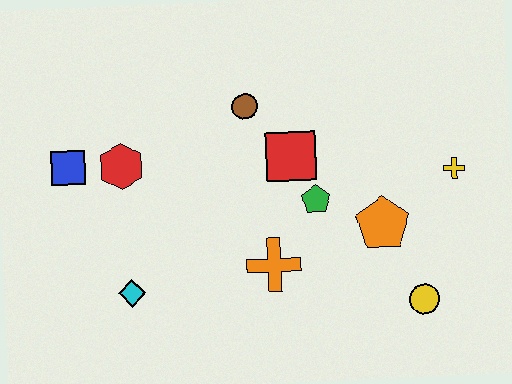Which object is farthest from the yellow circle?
The blue square is farthest from the yellow circle.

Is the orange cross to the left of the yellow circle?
Yes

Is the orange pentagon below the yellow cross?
Yes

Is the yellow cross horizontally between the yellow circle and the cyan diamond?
No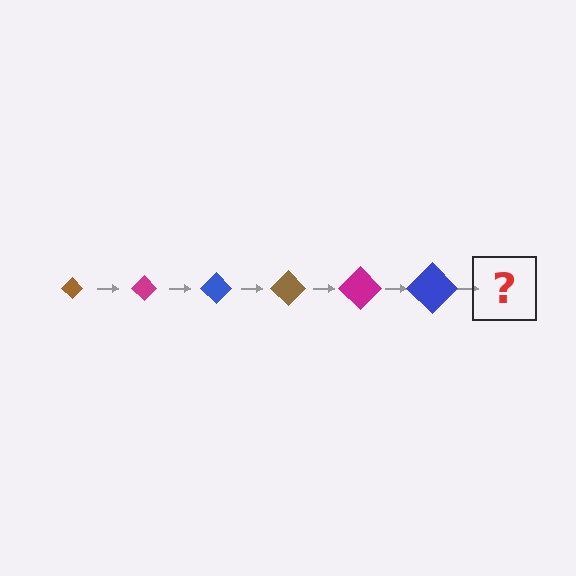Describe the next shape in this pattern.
It should be a brown diamond, larger than the previous one.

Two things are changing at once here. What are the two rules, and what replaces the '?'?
The two rules are that the diamond grows larger each step and the color cycles through brown, magenta, and blue. The '?' should be a brown diamond, larger than the previous one.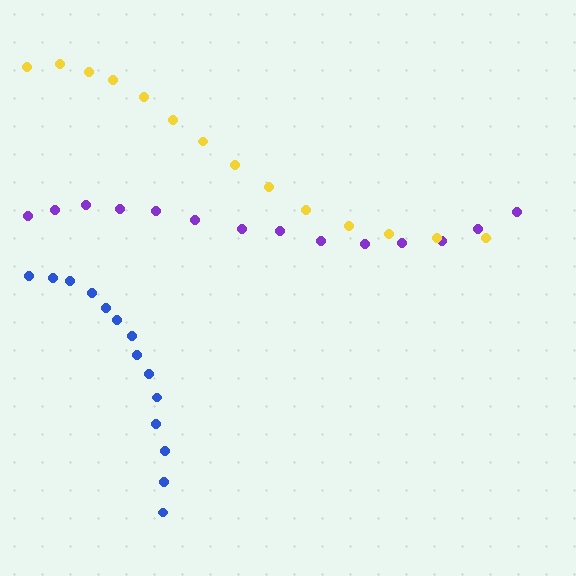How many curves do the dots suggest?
There are 3 distinct paths.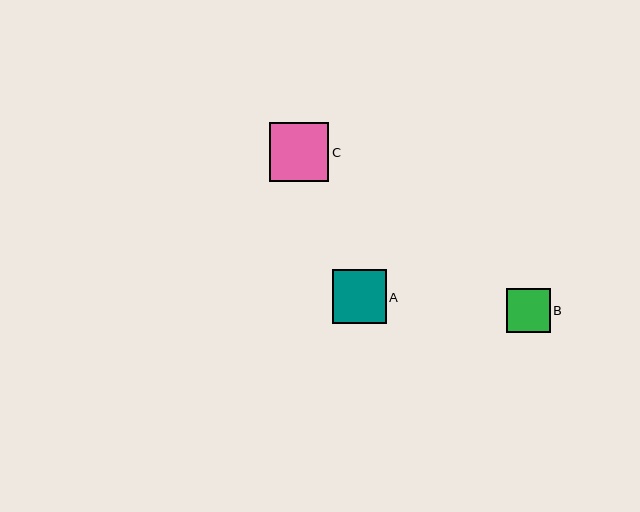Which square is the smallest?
Square B is the smallest with a size of approximately 44 pixels.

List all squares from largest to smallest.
From largest to smallest: C, A, B.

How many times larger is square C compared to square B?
Square C is approximately 1.3 times the size of square B.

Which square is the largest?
Square C is the largest with a size of approximately 59 pixels.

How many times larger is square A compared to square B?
Square A is approximately 1.2 times the size of square B.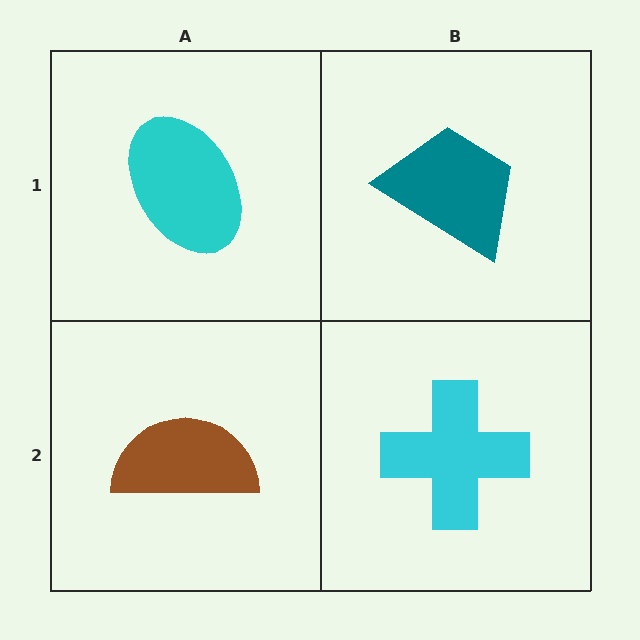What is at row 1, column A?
A cyan ellipse.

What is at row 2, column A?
A brown semicircle.